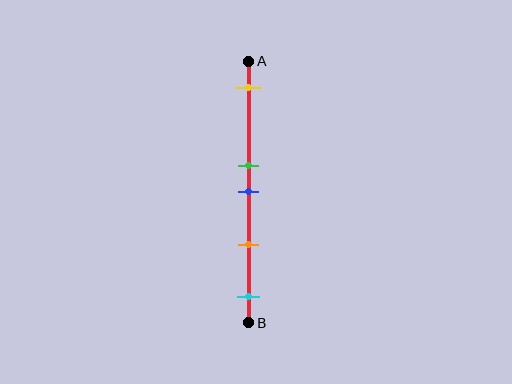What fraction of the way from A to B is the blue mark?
The blue mark is approximately 50% (0.5) of the way from A to B.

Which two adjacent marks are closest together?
The green and blue marks are the closest adjacent pair.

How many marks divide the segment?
There are 5 marks dividing the segment.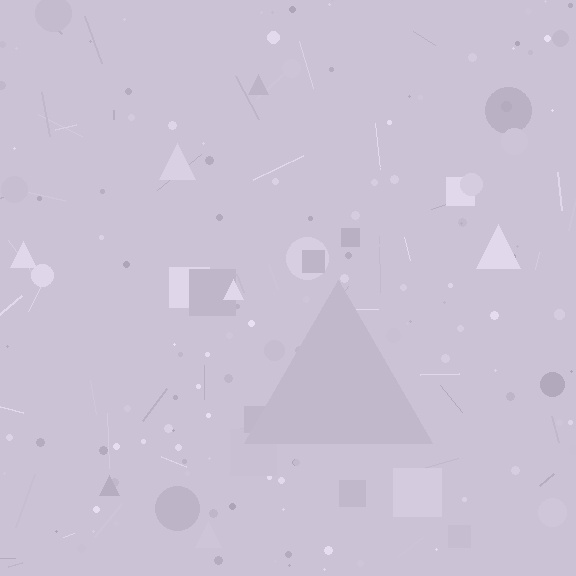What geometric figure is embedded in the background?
A triangle is embedded in the background.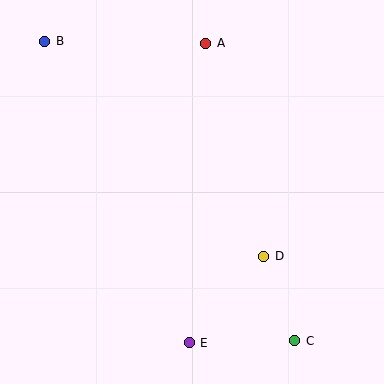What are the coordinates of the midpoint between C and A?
The midpoint between C and A is at (250, 192).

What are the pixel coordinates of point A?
Point A is at (206, 43).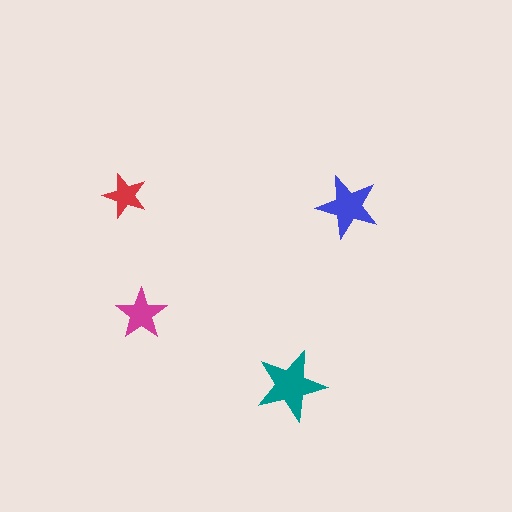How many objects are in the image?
There are 4 objects in the image.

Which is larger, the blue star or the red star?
The blue one.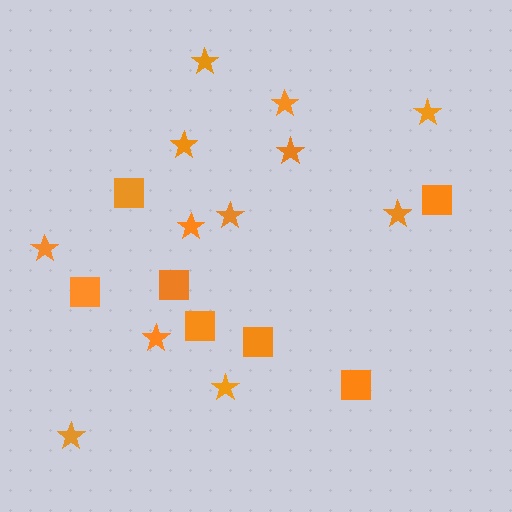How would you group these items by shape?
There are 2 groups: one group of squares (7) and one group of stars (12).